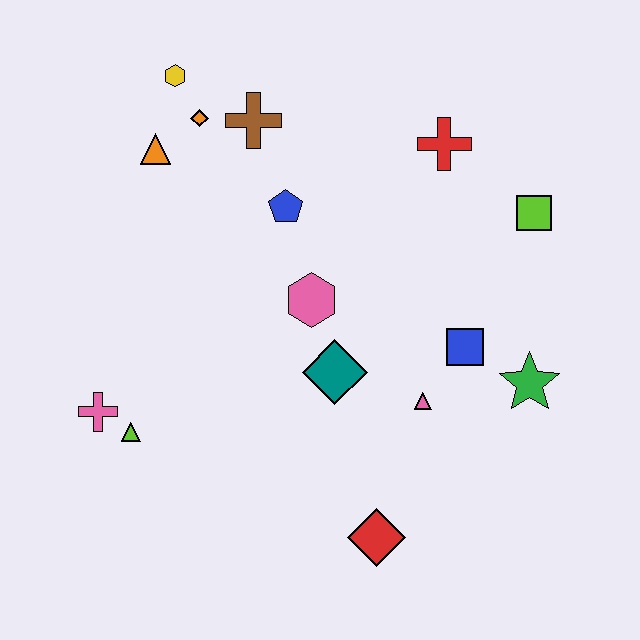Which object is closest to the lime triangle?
The pink cross is closest to the lime triangle.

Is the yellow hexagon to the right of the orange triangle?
Yes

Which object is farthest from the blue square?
The yellow hexagon is farthest from the blue square.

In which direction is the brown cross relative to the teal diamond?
The brown cross is above the teal diamond.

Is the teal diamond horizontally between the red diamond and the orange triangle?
Yes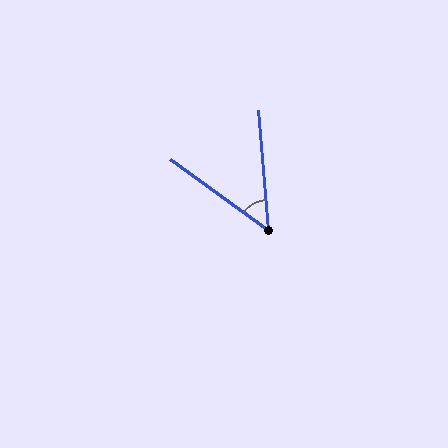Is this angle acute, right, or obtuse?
It is acute.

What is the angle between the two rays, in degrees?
Approximately 50 degrees.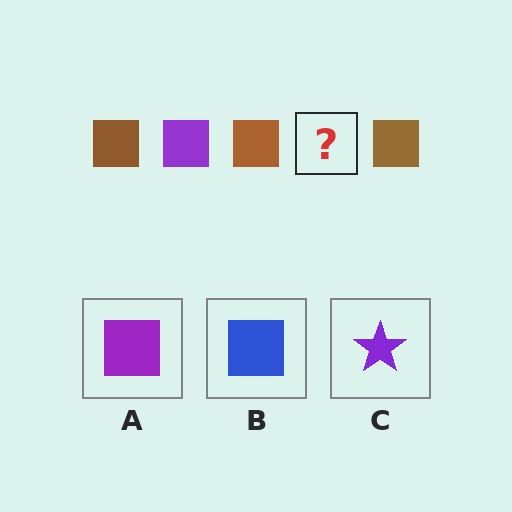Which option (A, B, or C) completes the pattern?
A.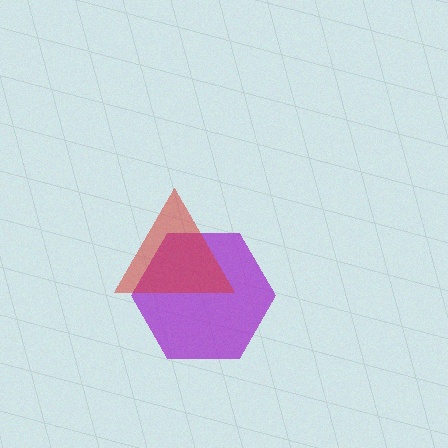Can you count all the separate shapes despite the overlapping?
Yes, there are 2 separate shapes.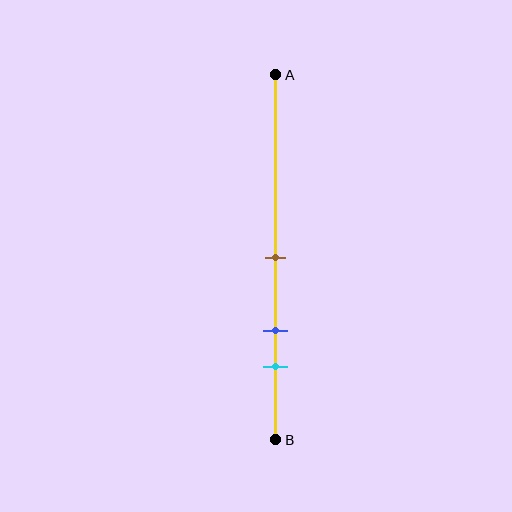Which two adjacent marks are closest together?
The blue and cyan marks are the closest adjacent pair.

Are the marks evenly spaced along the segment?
Yes, the marks are approximately evenly spaced.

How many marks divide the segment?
There are 3 marks dividing the segment.